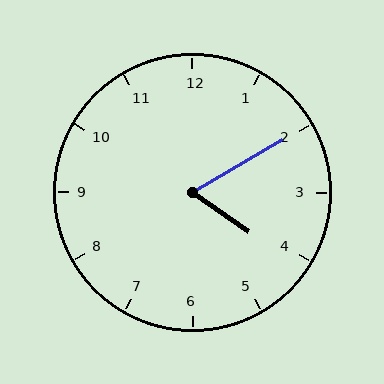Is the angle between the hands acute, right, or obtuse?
It is acute.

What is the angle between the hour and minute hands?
Approximately 65 degrees.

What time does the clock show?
4:10.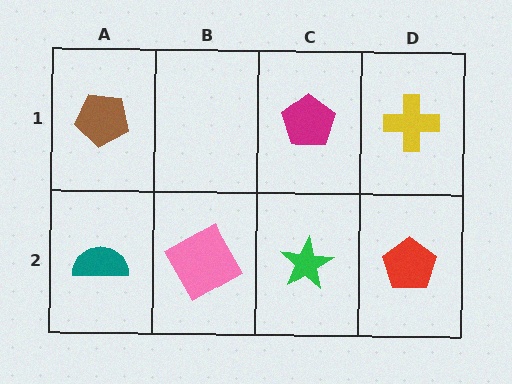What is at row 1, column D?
A yellow cross.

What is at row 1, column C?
A magenta pentagon.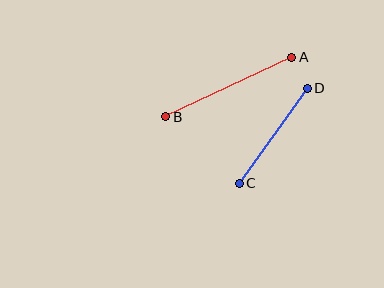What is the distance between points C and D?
The distance is approximately 117 pixels.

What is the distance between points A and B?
The distance is approximately 140 pixels.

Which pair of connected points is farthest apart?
Points A and B are farthest apart.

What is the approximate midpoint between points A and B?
The midpoint is at approximately (229, 87) pixels.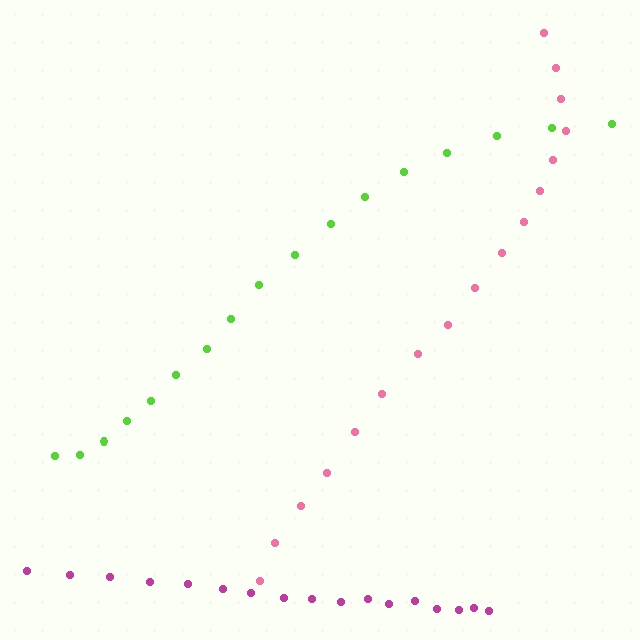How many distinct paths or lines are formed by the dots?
There are 3 distinct paths.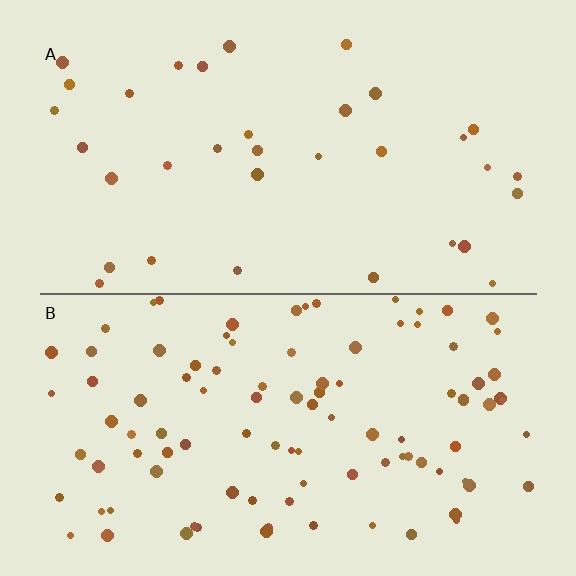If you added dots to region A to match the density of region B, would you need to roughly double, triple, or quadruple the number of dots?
Approximately triple.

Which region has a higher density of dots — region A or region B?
B (the bottom).